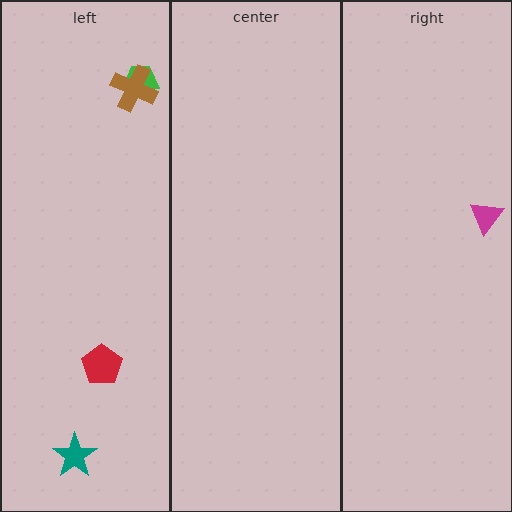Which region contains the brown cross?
The left region.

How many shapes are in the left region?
4.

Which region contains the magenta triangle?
The right region.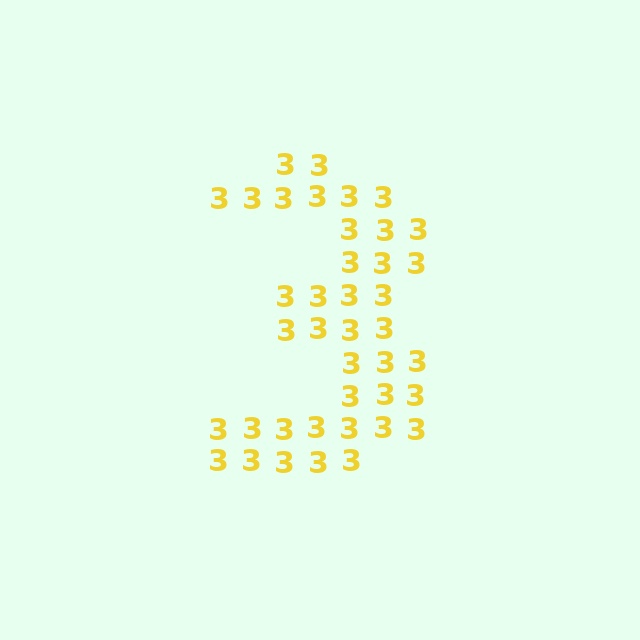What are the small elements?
The small elements are digit 3's.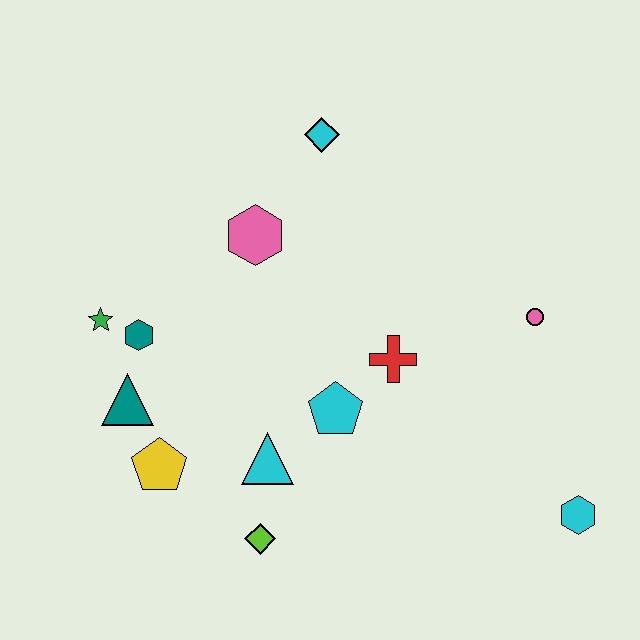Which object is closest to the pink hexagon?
The cyan diamond is closest to the pink hexagon.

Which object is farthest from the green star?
The cyan hexagon is farthest from the green star.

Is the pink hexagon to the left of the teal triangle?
No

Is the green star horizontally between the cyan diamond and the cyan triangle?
No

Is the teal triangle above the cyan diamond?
No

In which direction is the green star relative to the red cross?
The green star is to the left of the red cross.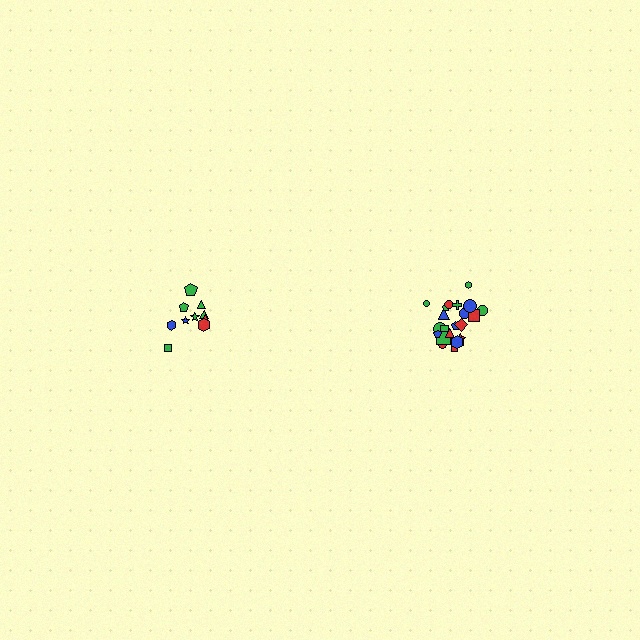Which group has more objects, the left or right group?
The right group.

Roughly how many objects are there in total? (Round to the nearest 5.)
Roughly 30 objects in total.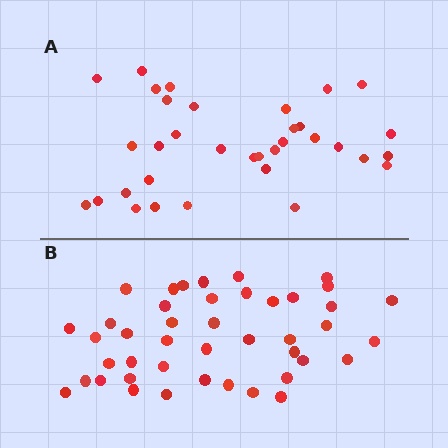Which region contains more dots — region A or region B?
Region B (the bottom region) has more dots.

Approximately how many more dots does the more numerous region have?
Region B has roughly 8 or so more dots than region A.